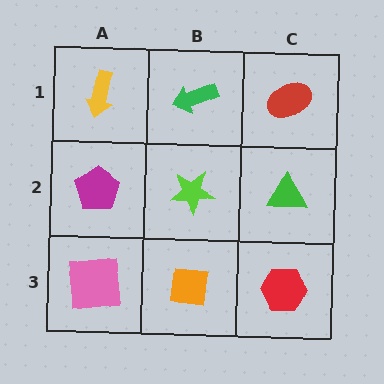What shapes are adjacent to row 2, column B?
A green arrow (row 1, column B), an orange square (row 3, column B), a magenta pentagon (row 2, column A), a green triangle (row 2, column C).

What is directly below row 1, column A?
A magenta pentagon.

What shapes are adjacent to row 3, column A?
A magenta pentagon (row 2, column A), an orange square (row 3, column B).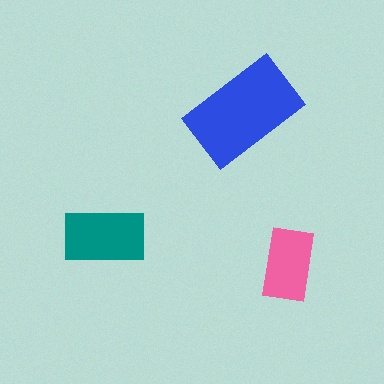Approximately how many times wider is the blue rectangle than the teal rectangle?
About 1.5 times wider.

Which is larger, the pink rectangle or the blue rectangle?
The blue one.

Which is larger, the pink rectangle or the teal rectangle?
The teal one.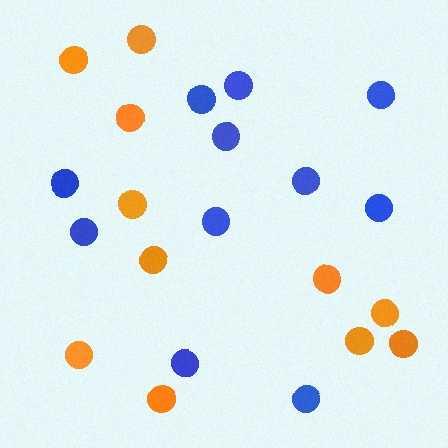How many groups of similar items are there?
There are 2 groups: one group of orange circles (11) and one group of blue circles (11).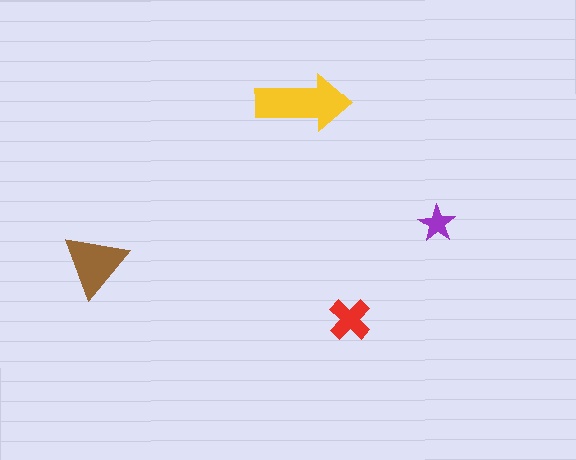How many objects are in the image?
There are 4 objects in the image.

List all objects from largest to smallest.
The yellow arrow, the brown triangle, the red cross, the purple star.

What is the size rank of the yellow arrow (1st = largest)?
1st.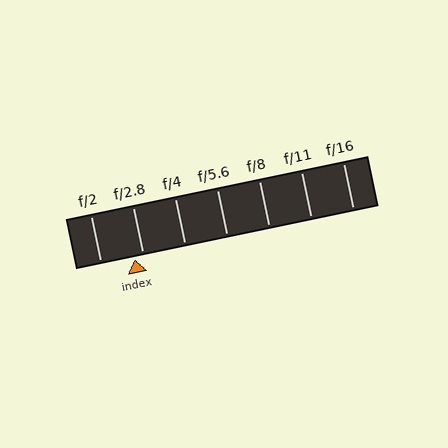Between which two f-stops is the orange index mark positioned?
The index mark is between f/2 and f/2.8.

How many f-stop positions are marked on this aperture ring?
There are 7 f-stop positions marked.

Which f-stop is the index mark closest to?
The index mark is closest to f/2.8.